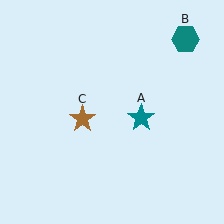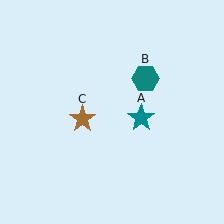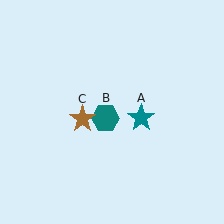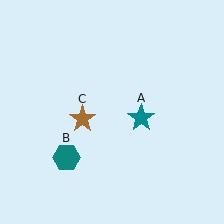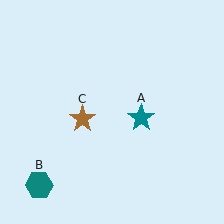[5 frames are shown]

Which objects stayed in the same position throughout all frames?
Teal star (object A) and brown star (object C) remained stationary.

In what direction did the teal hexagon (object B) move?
The teal hexagon (object B) moved down and to the left.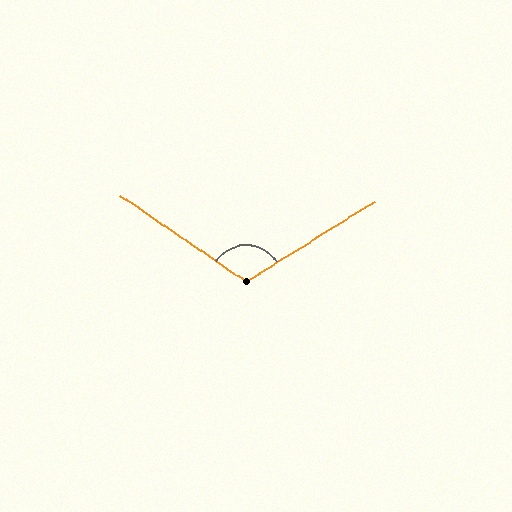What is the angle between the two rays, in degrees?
Approximately 114 degrees.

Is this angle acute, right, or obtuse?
It is obtuse.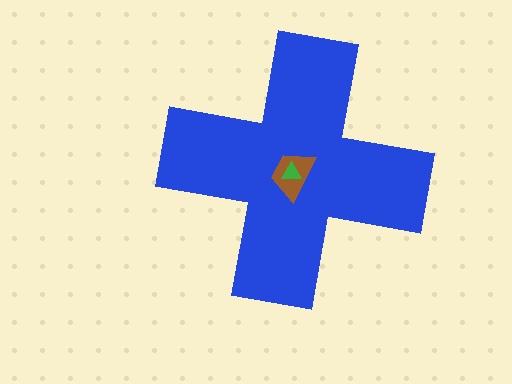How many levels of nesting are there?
3.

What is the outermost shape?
The blue cross.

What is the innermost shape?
The green triangle.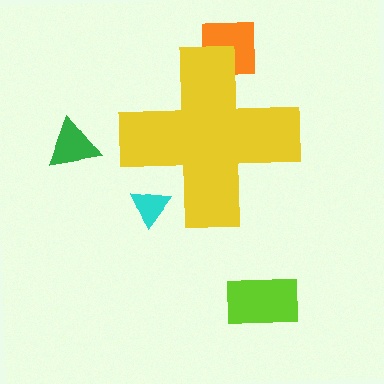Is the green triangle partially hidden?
No, the green triangle is fully visible.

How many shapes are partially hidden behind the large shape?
2 shapes are partially hidden.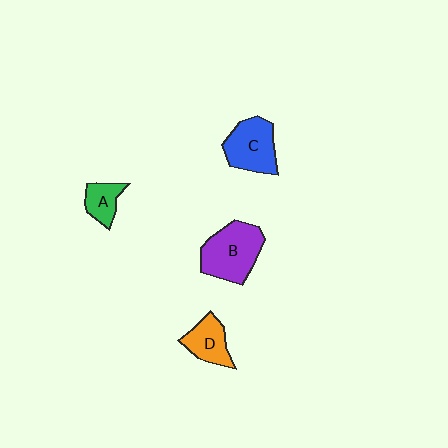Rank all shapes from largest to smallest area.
From largest to smallest: B (purple), C (blue), D (orange), A (green).